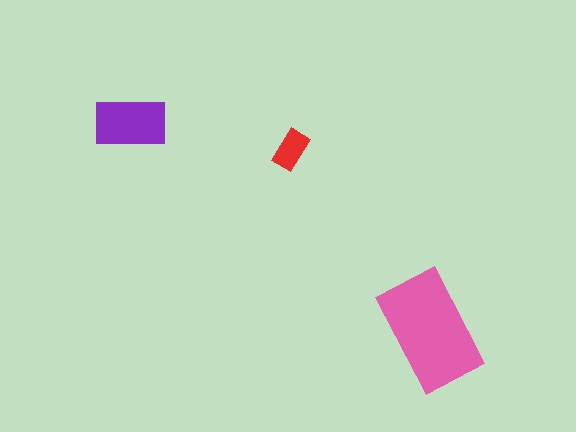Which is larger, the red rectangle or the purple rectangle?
The purple one.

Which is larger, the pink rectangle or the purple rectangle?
The pink one.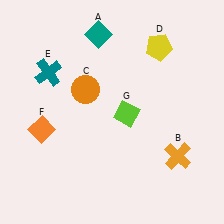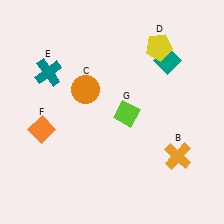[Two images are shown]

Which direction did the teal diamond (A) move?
The teal diamond (A) moved right.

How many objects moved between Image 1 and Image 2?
1 object moved between the two images.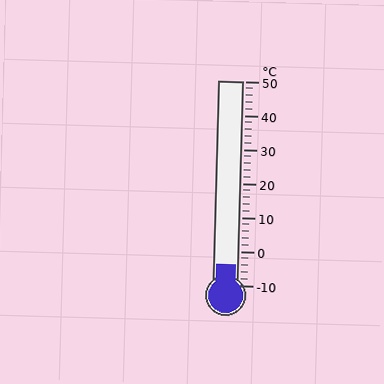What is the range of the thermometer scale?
The thermometer scale ranges from -10°C to 50°C.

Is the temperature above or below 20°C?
The temperature is below 20°C.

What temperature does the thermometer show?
The thermometer shows approximately -4°C.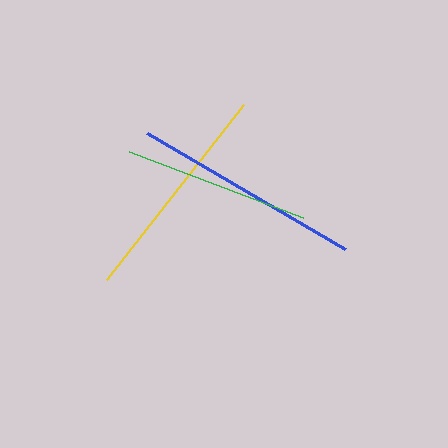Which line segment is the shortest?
The green line is the shortest at approximately 186 pixels.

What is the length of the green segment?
The green segment is approximately 186 pixels long.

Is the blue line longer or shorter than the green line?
The blue line is longer than the green line.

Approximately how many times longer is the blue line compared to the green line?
The blue line is approximately 1.2 times the length of the green line.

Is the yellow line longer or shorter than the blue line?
The blue line is longer than the yellow line.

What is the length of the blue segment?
The blue segment is approximately 230 pixels long.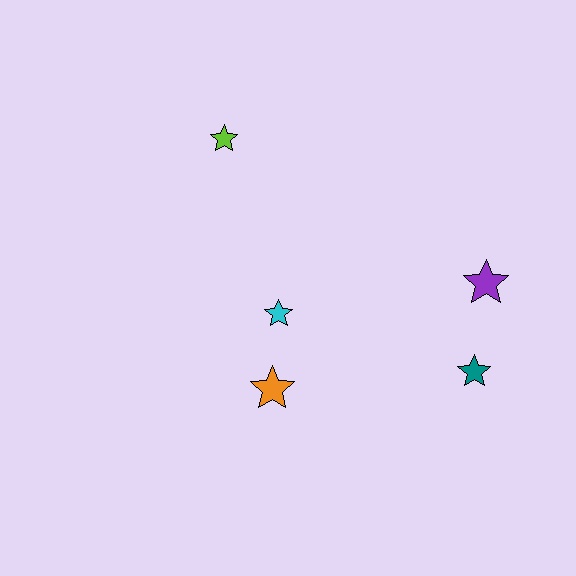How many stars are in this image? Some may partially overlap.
There are 5 stars.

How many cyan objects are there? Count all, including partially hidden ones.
There is 1 cyan object.